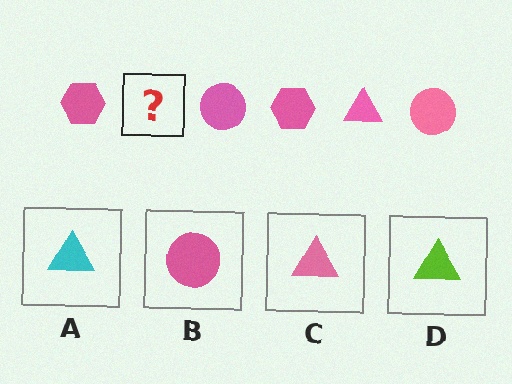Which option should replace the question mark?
Option C.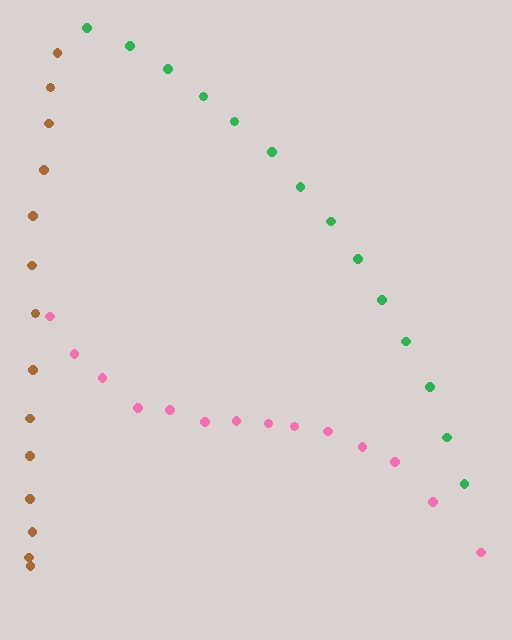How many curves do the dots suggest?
There are 3 distinct paths.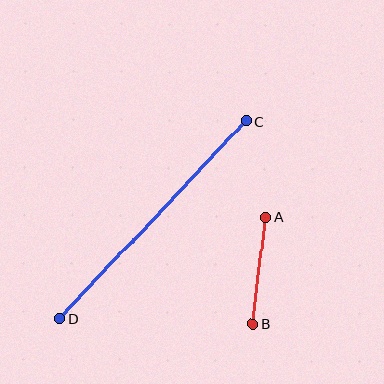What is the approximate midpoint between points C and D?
The midpoint is at approximately (153, 220) pixels.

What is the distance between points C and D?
The distance is approximately 271 pixels.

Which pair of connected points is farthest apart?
Points C and D are farthest apart.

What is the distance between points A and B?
The distance is approximately 108 pixels.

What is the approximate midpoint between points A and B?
The midpoint is at approximately (259, 270) pixels.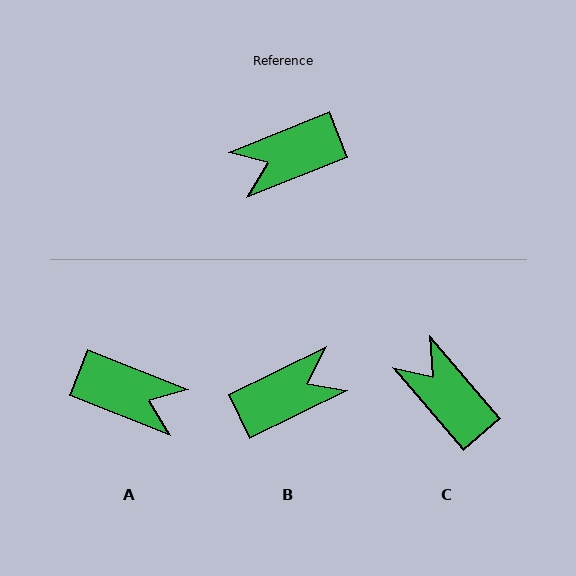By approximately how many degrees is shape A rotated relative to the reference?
Approximately 136 degrees counter-clockwise.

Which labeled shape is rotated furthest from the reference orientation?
B, about 176 degrees away.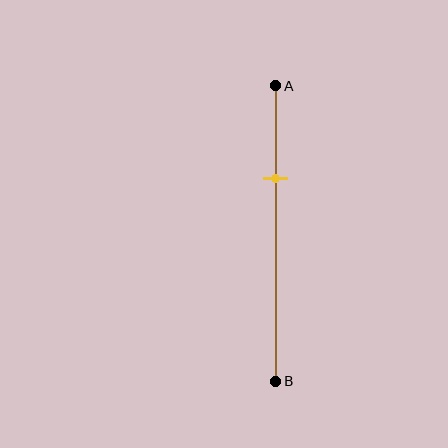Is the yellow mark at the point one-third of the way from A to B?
Yes, the mark is approximately at the one-third point.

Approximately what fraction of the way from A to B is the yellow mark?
The yellow mark is approximately 30% of the way from A to B.